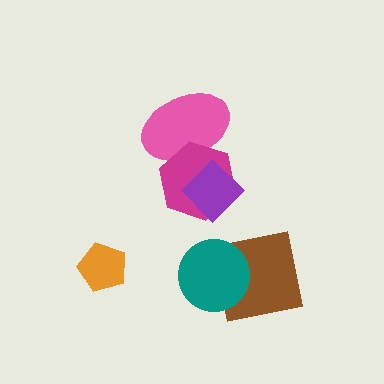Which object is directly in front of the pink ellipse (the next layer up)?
The magenta hexagon is directly in front of the pink ellipse.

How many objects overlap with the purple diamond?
2 objects overlap with the purple diamond.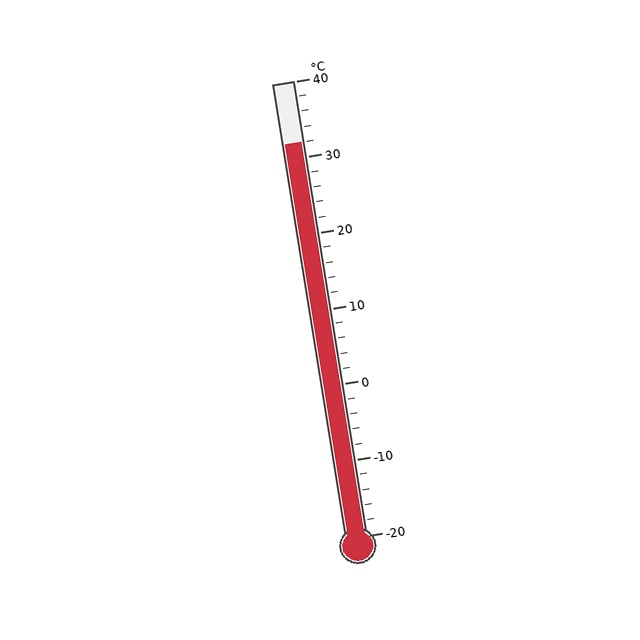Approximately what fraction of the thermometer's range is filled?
The thermometer is filled to approximately 85% of its range.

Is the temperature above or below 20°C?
The temperature is above 20°C.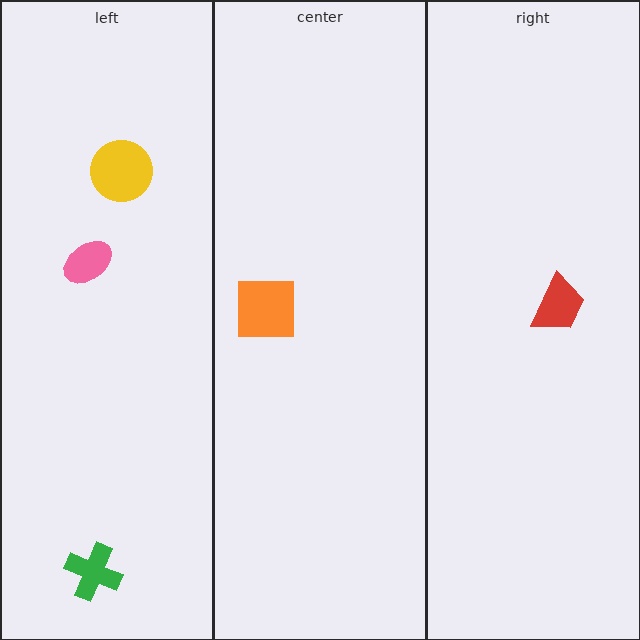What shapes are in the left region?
The yellow circle, the pink ellipse, the green cross.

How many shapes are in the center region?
1.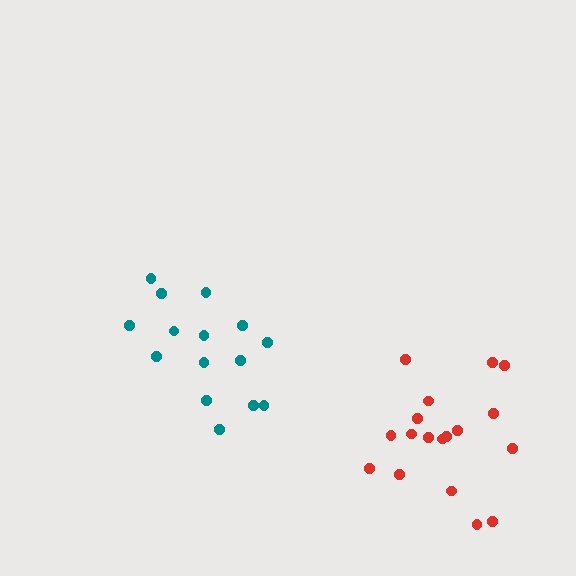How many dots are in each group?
Group 1: 15 dots, Group 2: 18 dots (33 total).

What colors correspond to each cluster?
The clusters are colored: teal, red.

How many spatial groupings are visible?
There are 2 spatial groupings.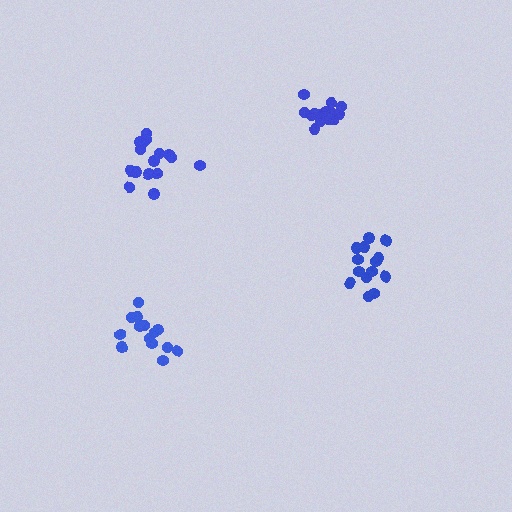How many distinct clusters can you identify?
There are 4 distinct clusters.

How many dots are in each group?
Group 1: 17 dots, Group 2: 14 dots, Group 3: 14 dots, Group 4: 19 dots (64 total).